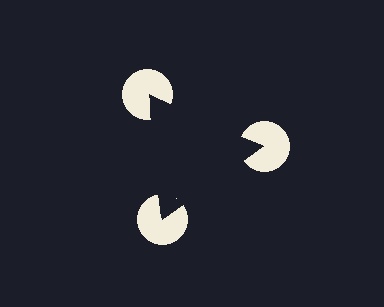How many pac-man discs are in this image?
There are 3 — one at each vertex of the illusory triangle.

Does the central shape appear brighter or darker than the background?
It typically appears slightly darker than the background, even though no actual brightness change is drawn.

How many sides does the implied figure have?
3 sides.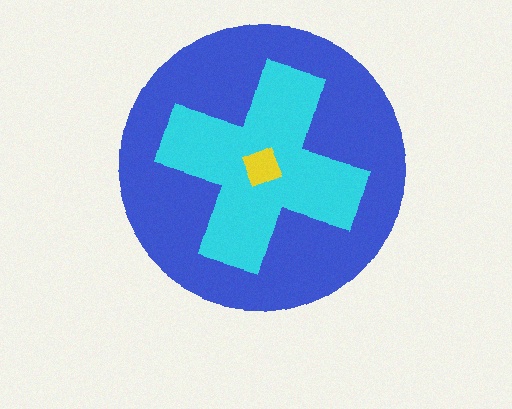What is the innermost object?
The yellow diamond.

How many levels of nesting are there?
3.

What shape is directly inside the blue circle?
The cyan cross.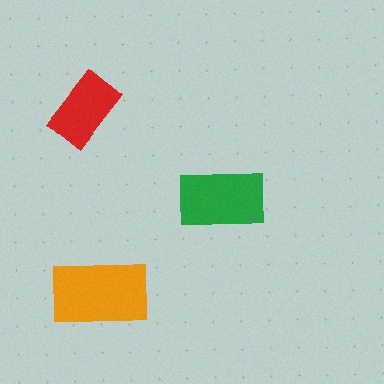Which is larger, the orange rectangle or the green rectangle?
The orange one.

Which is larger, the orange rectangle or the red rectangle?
The orange one.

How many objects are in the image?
There are 3 objects in the image.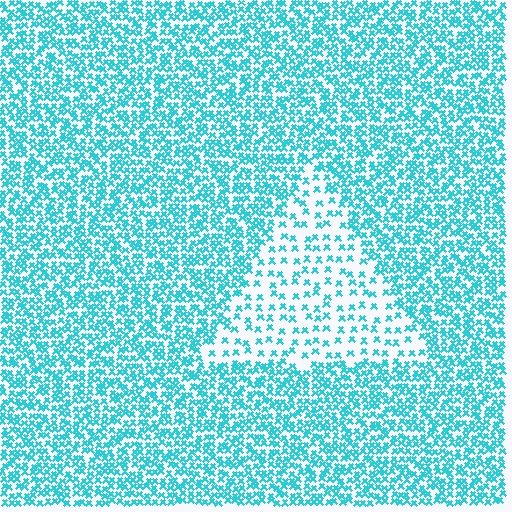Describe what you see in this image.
The image contains small cyan elements arranged at two different densities. A triangle-shaped region is visible where the elements are less densely packed than the surrounding area.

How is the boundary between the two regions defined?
The boundary is defined by a change in element density (approximately 2.6x ratio). All elements are the same color, size, and shape.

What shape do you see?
I see a triangle.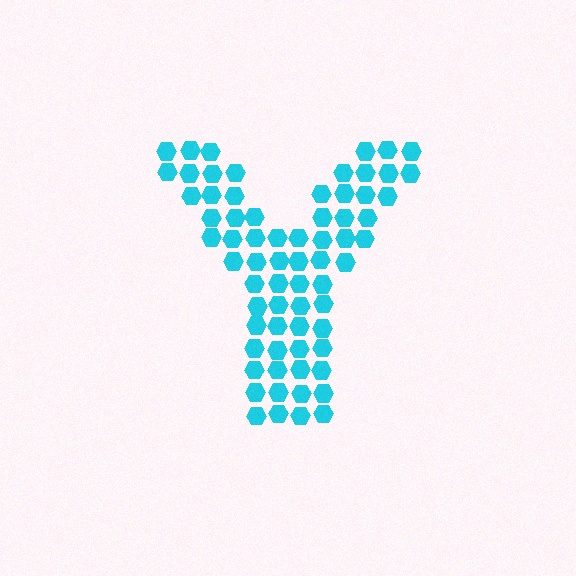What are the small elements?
The small elements are hexagons.